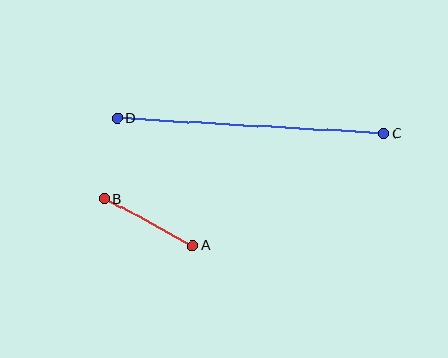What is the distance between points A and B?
The distance is approximately 100 pixels.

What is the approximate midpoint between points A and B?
The midpoint is at approximately (149, 222) pixels.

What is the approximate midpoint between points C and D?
The midpoint is at approximately (251, 126) pixels.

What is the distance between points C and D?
The distance is approximately 267 pixels.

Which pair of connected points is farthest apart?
Points C and D are farthest apart.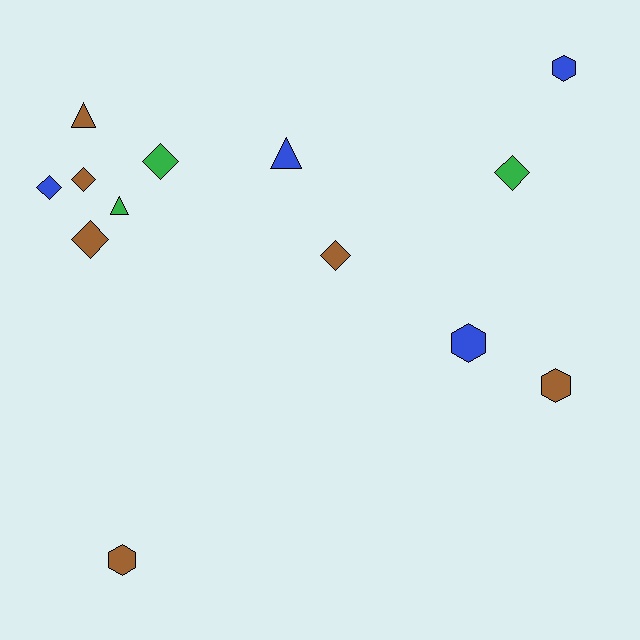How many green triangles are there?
There is 1 green triangle.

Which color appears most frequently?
Brown, with 6 objects.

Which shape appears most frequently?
Diamond, with 6 objects.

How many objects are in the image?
There are 13 objects.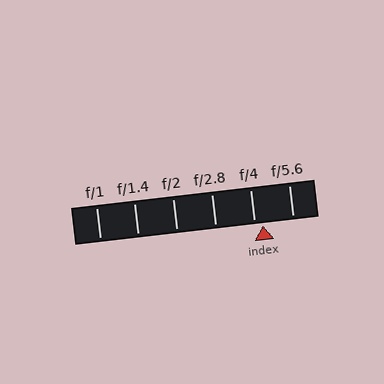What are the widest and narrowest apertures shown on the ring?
The widest aperture shown is f/1 and the narrowest is f/5.6.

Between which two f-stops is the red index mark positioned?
The index mark is between f/4 and f/5.6.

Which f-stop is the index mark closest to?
The index mark is closest to f/4.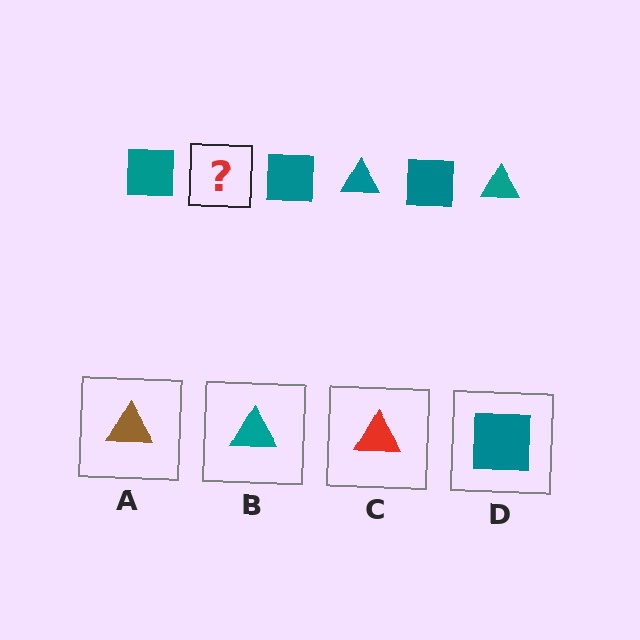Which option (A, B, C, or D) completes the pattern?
B.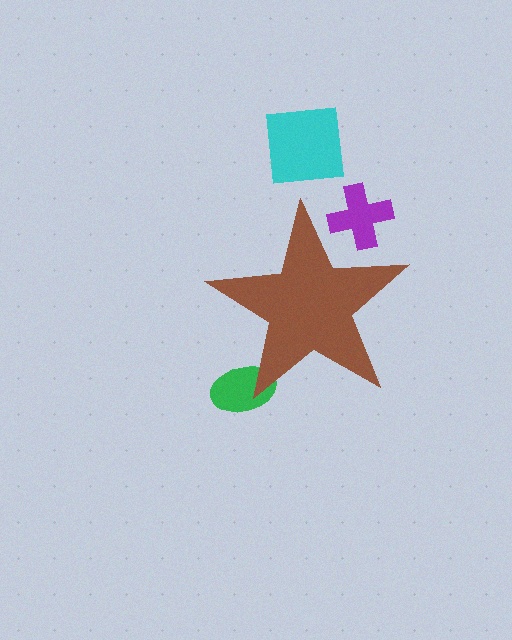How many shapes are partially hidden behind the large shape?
2 shapes are partially hidden.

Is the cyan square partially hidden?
No, the cyan square is fully visible.